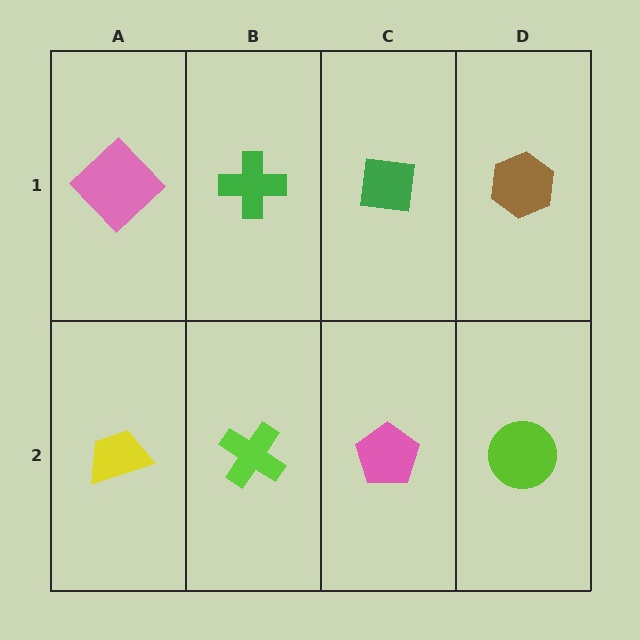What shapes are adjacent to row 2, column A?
A pink diamond (row 1, column A), a lime cross (row 2, column B).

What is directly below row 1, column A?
A yellow trapezoid.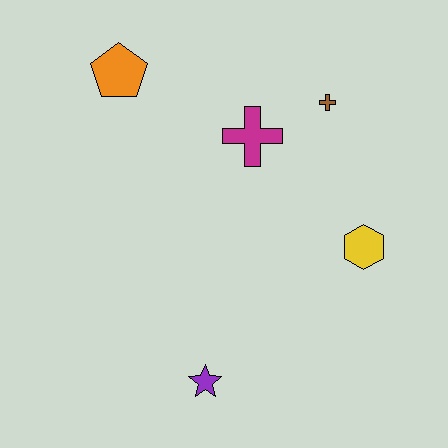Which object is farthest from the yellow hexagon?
The orange pentagon is farthest from the yellow hexagon.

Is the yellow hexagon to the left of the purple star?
No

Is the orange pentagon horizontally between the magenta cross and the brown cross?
No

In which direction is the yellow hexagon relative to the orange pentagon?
The yellow hexagon is to the right of the orange pentagon.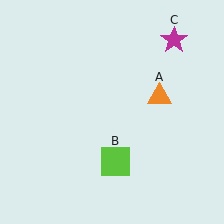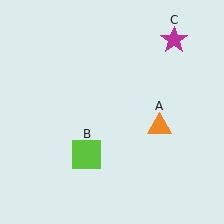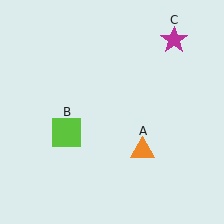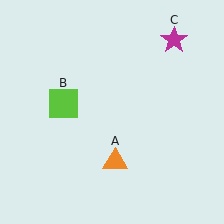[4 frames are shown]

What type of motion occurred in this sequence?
The orange triangle (object A), lime square (object B) rotated clockwise around the center of the scene.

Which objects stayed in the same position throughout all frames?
Magenta star (object C) remained stationary.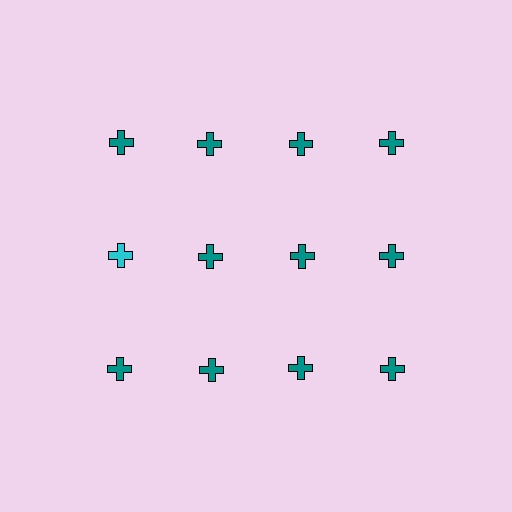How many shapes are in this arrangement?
There are 12 shapes arranged in a grid pattern.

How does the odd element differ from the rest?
It has a different color: cyan instead of teal.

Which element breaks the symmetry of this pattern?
The cyan cross in the second row, leftmost column breaks the symmetry. All other shapes are teal crosses.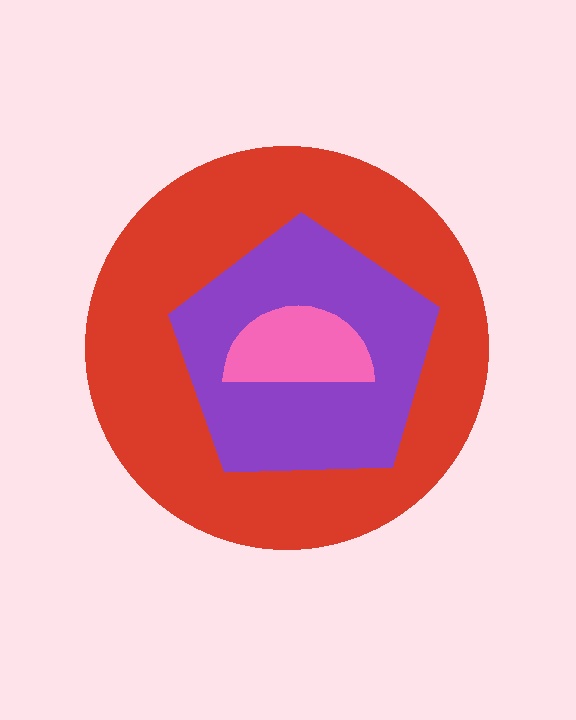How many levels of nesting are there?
3.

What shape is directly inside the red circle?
The purple pentagon.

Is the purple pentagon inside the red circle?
Yes.